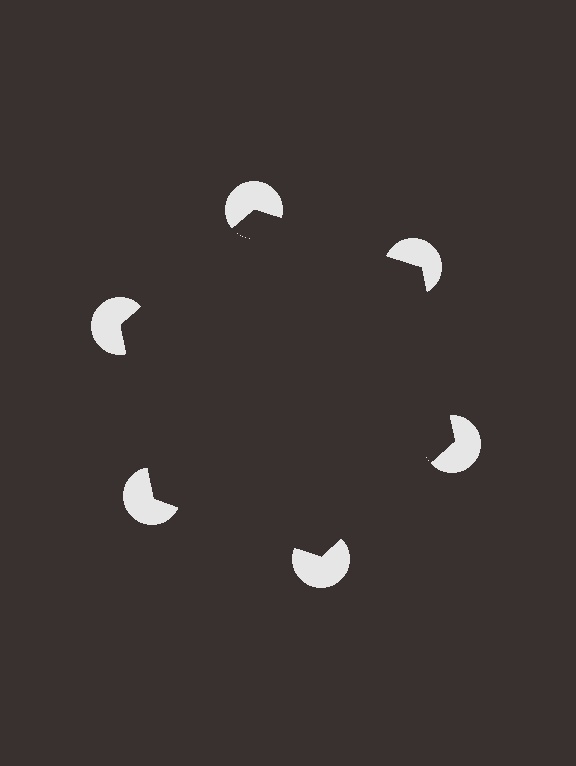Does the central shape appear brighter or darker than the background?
It typically appears slightly darker than the background, even though no actual brightness change is drawn.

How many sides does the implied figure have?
6 sides.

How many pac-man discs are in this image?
There are 6 — one at each vertex of the illusory hexagon.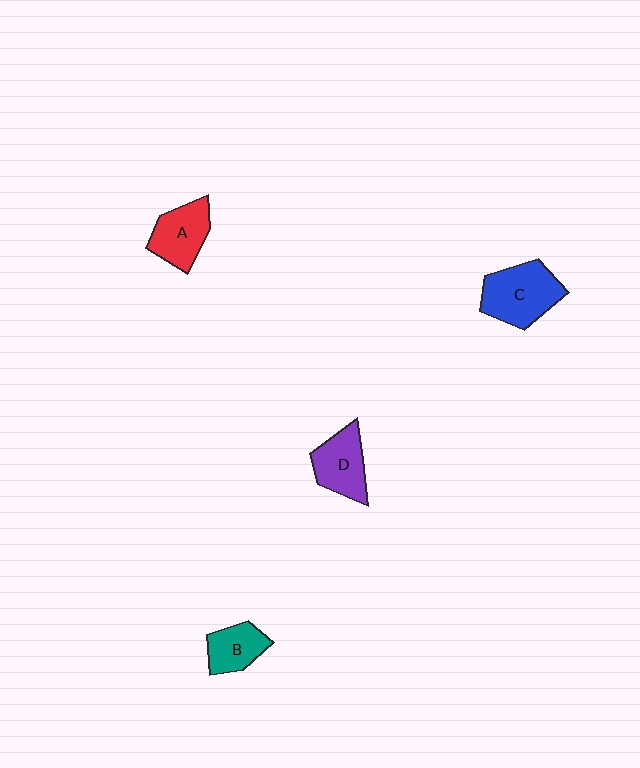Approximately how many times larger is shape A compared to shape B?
Approximately 1.3 times.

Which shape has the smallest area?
Shape B (teal).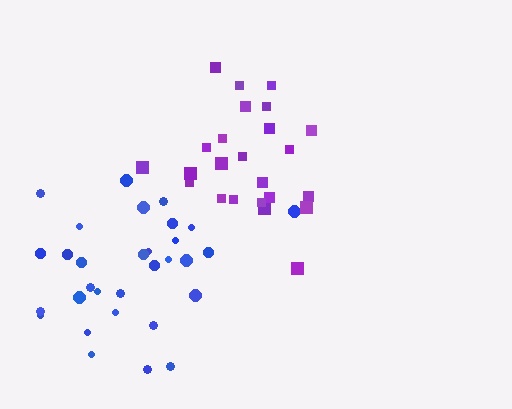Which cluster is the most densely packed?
Blue.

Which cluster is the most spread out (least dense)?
Purple.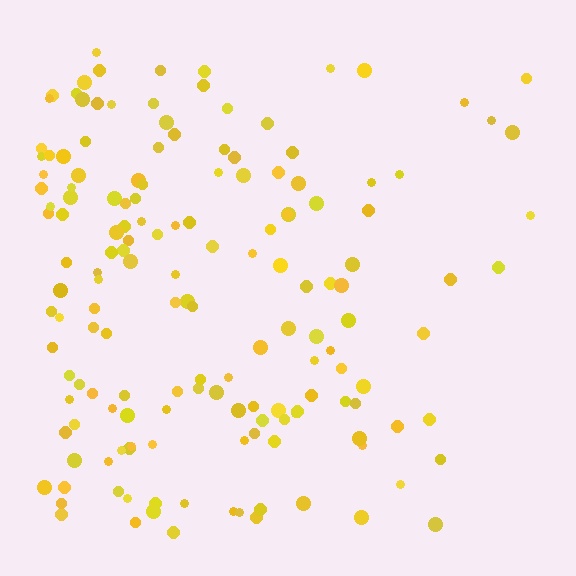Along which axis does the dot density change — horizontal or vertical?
Horizontal.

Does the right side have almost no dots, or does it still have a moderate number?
Still a moderate number, just noticeably fewer than the left.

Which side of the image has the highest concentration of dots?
The left.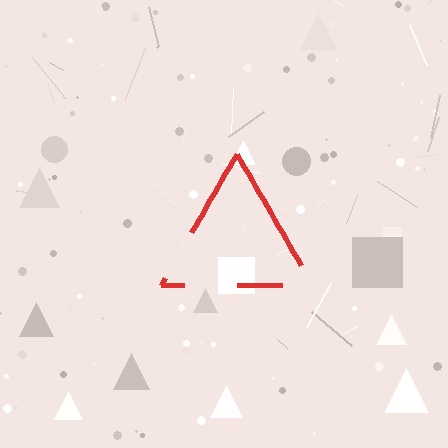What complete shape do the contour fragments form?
The contour fragments form a triangle.